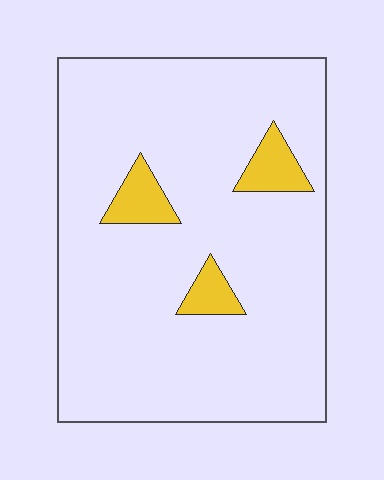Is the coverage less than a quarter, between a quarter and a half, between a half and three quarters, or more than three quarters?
Less than a quarter.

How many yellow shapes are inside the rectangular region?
3.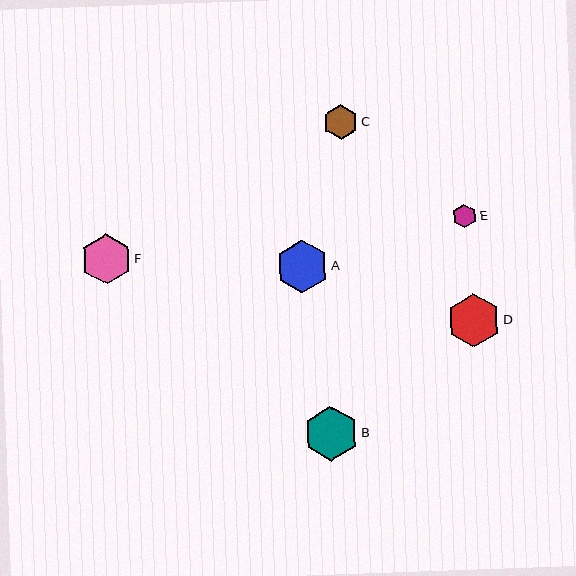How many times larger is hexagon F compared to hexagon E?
Hexagon F is approximately 2.1 times the size of hexagon E.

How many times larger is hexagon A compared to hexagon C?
Hexagon A is approximately 1.5 times the size of hexagon C.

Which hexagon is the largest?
Hexagon B is the largest with a size of approximately 54 pixels.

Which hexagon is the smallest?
Hexagon E is the smallest with a size of approximately 23 pixels.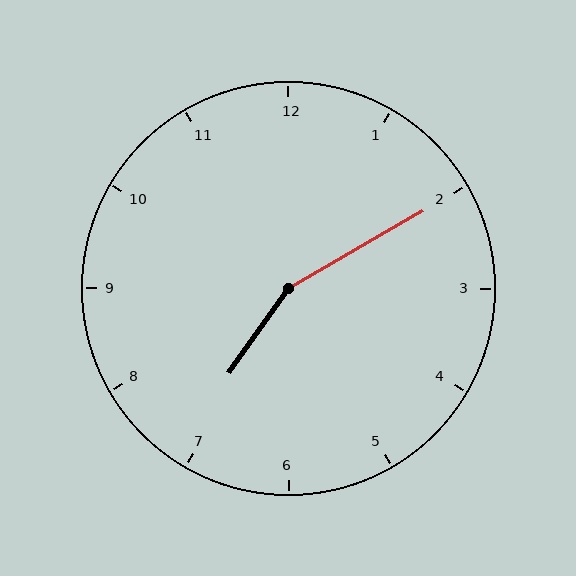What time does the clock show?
7:10.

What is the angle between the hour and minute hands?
Approximately 155 degrees.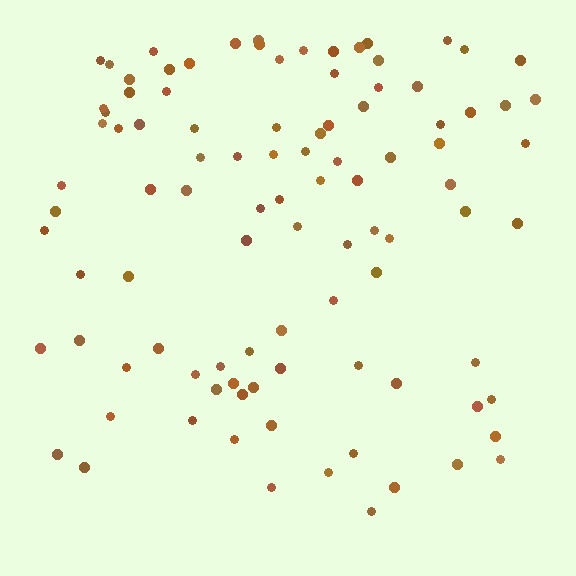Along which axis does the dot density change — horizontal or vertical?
Vertical.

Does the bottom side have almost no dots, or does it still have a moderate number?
Still a moderate number, just noticeably fewer than the top.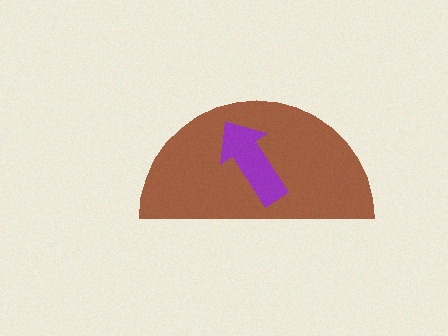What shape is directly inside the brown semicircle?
The purple arrow.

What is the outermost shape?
The brown semicircle.